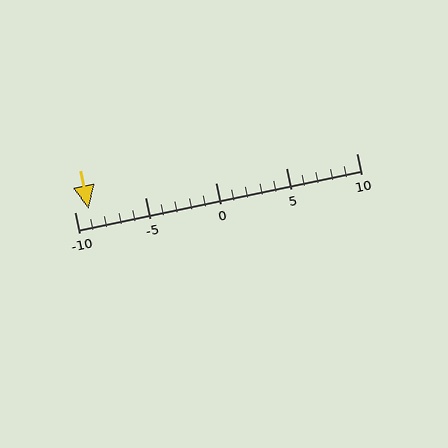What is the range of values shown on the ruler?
The ruler shows values from -10 to 10.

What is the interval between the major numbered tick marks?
The major tick marks are spaced 5 units apart.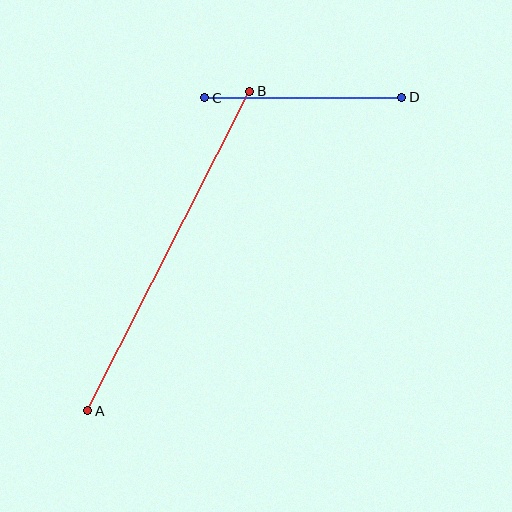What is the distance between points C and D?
The distance is approximately 197 pixels.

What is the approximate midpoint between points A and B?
The midpoint is at approximately (169, 251) pixels.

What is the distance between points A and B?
The distance is approximately 358 pixels.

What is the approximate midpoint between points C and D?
The midpoint is at approximately (303, 97) pixels.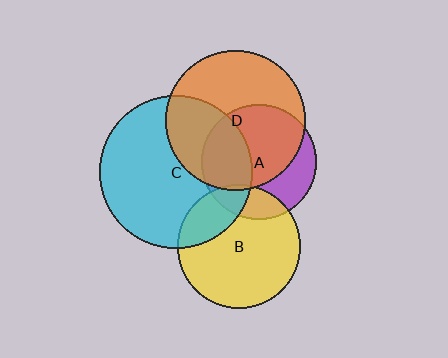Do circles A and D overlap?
Yes.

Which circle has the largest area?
Circle C (cyan).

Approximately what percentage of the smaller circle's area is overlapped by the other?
Approximately 65%.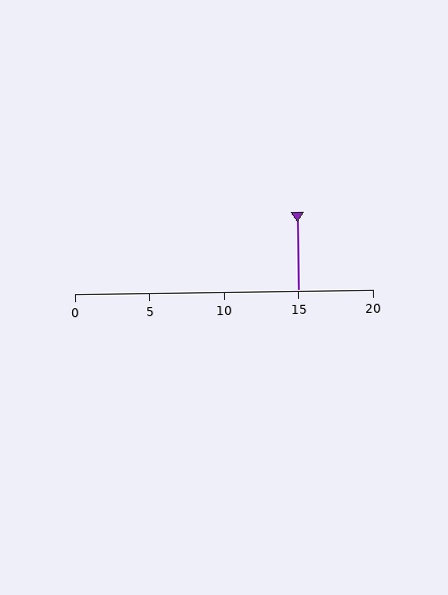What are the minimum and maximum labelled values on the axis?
The axis runs from 0 to 20.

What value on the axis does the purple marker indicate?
The marker indicates approximately 15.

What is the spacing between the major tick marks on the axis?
The major ticks are spaced 5 apart.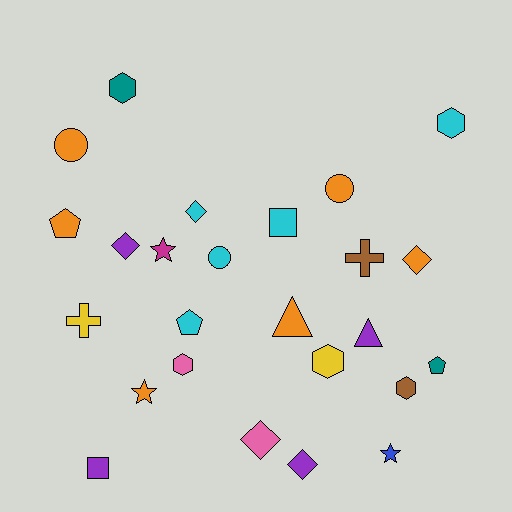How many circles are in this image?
There are 3 circles.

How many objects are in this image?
There are 25 objects.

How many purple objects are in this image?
There are 4 purple objects.